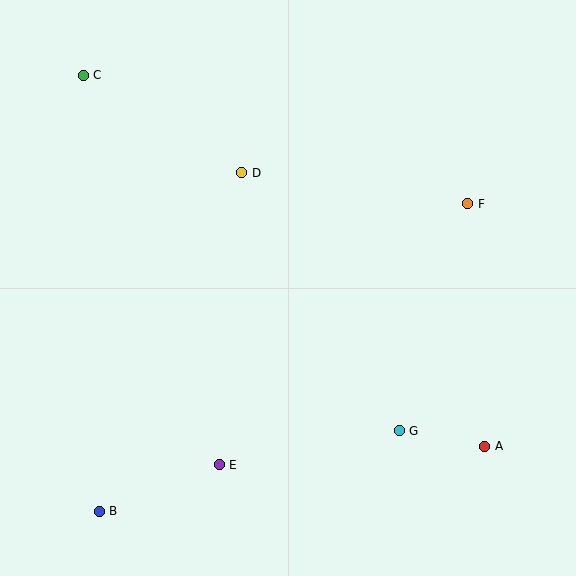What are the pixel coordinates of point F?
Point F is at (468, 204).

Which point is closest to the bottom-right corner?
Point A is closest to the bottom-right corner.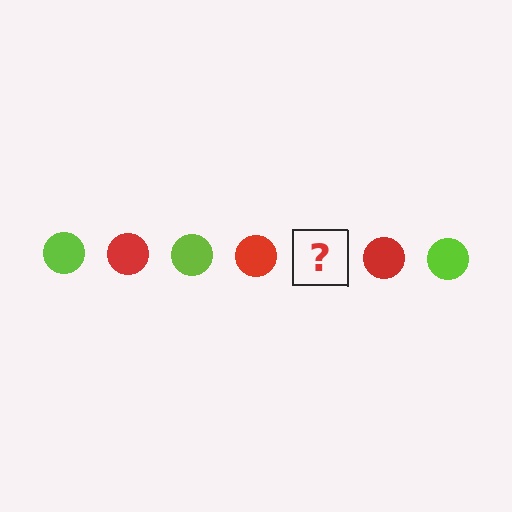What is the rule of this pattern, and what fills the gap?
The rule is that the pattern cycles through lime, red circles. The gap should be filled with a lime circle.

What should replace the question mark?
The question mark should be replaced with a lime circle.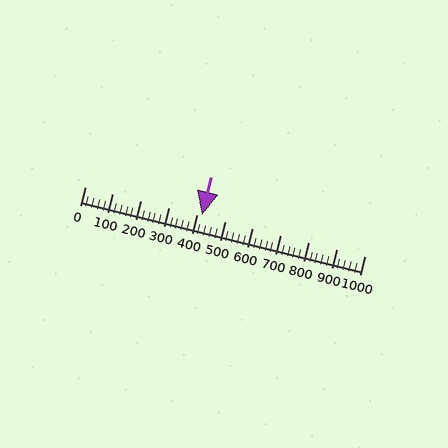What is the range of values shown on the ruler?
The ruler shows values from 0 to 1000.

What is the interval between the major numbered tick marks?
The major tick marks are spaced 100 units apart.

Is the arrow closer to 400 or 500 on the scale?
The arrow is closer to 400.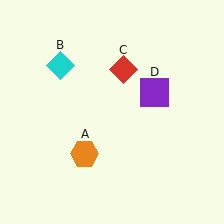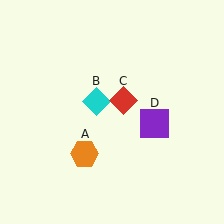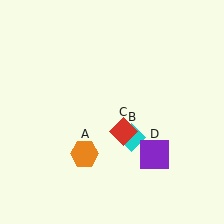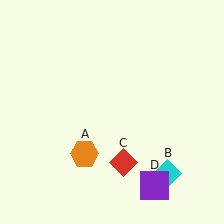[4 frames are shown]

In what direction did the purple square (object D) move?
The purple square (object D) moved down.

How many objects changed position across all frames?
3 objects changed position: cyan diamond (object B), red diamond (object C), purple square (object D).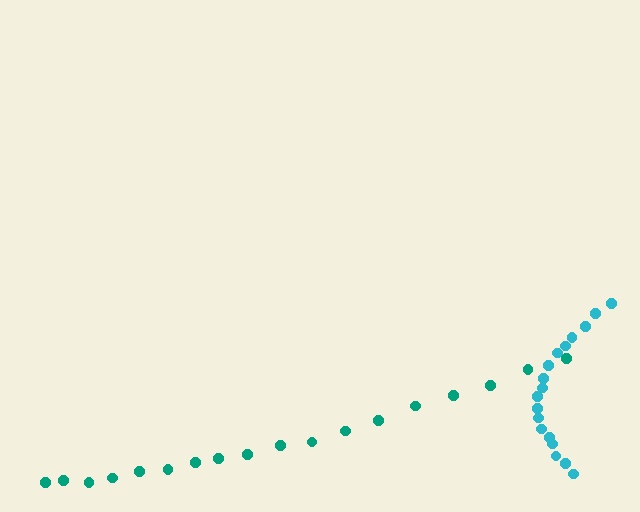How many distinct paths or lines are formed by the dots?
There are 2 distinct paths.